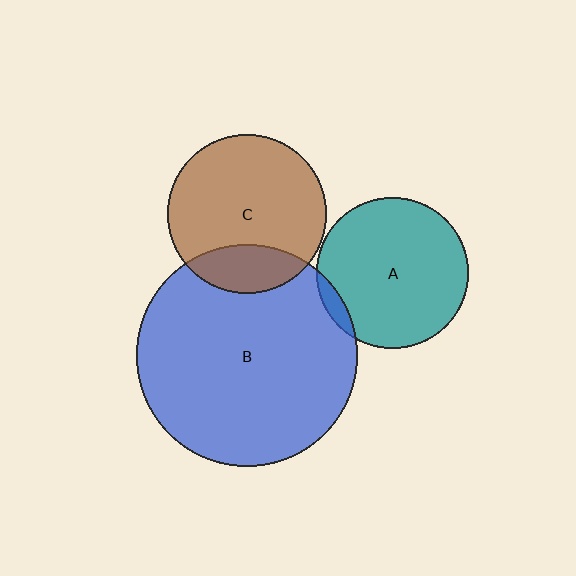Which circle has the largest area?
Circle B (blue).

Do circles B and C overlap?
Yes.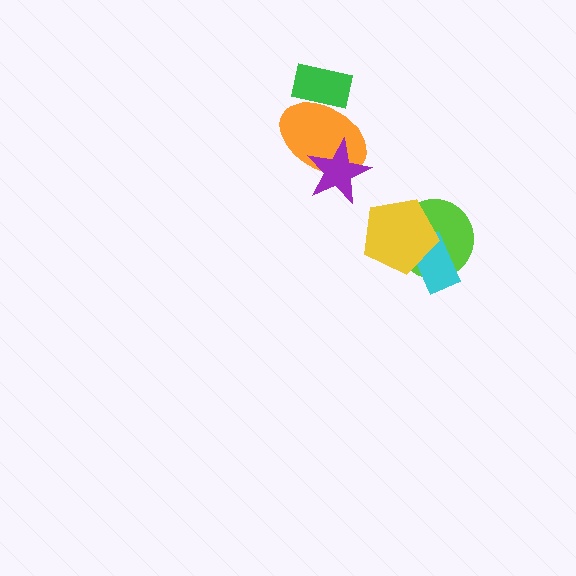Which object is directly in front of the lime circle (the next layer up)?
The cyan rectangle is directly in front of the lime circle.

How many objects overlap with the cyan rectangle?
2 objects overlap with the cyan rectangle.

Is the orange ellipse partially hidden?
Yes, it is partially covered by another shape.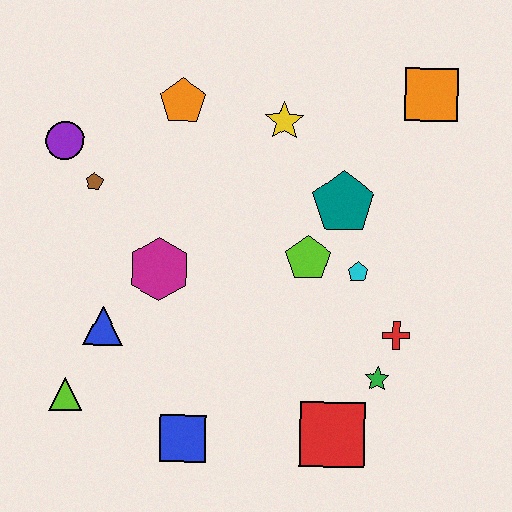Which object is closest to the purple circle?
The brown pentagon is closest to the purple circle.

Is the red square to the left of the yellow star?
No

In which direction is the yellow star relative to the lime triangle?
The yellow star is above the lime triangle.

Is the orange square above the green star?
Yes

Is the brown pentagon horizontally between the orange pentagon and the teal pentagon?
No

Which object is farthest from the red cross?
The purple circle is farthest from the red cross.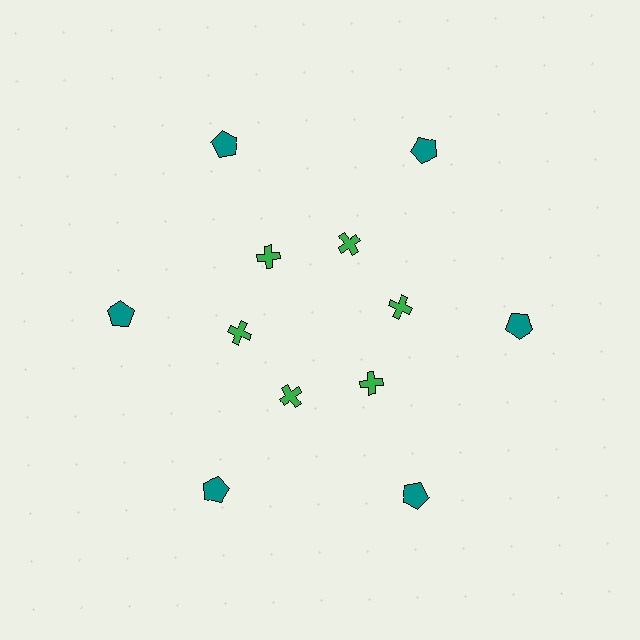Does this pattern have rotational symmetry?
Yes, this pattern has 6-fold rotational symmetry. It looks the same after rotating 60 degrees around the center.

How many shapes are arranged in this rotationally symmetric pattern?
There are 12 shapes, arranged in 6 groups of 2.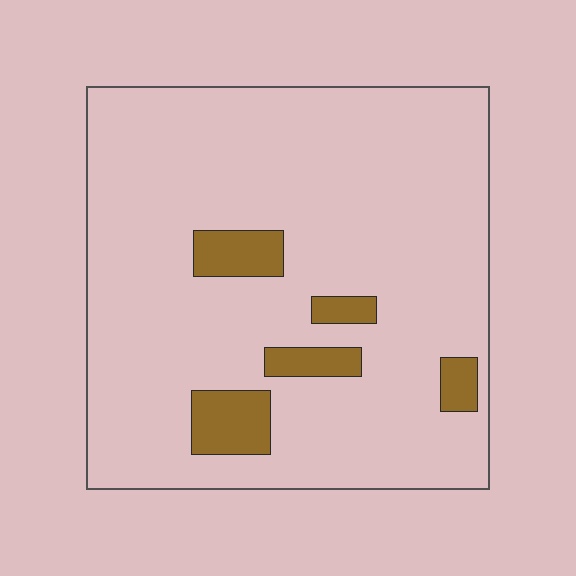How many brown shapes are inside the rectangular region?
5.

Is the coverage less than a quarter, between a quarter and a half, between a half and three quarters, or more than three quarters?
Less than a quarter.